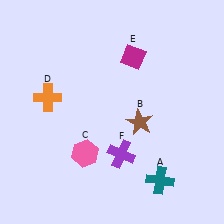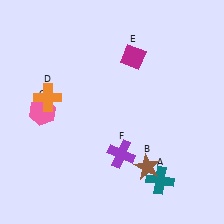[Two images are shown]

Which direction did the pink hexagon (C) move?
The pink hexagon (C) moved left.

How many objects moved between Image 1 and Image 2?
2 objects moved between the two images.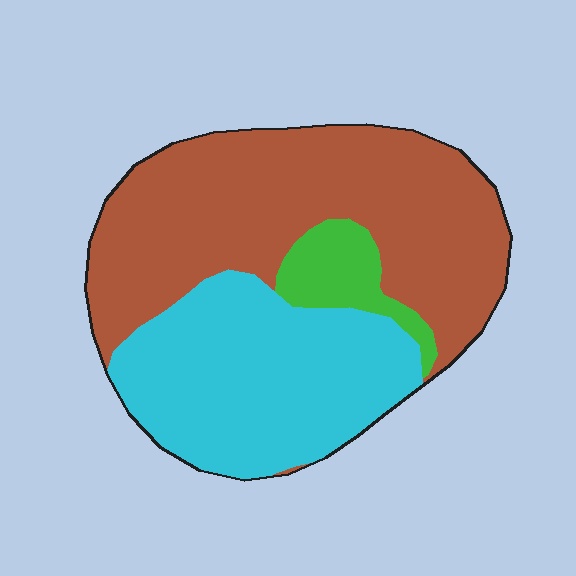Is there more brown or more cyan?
Brown.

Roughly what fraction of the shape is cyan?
Cyan takes up about three eighths (3/8) of the shape.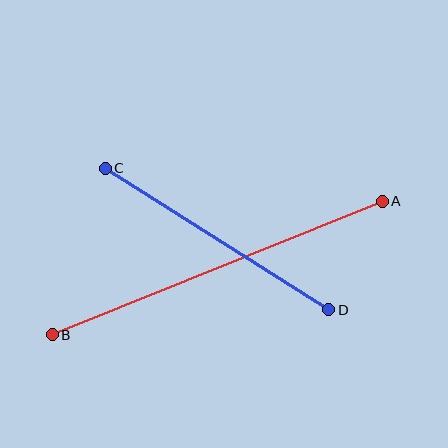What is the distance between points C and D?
The distance is approximately 264 pixels.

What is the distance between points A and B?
The distance is approximately 356 pixels.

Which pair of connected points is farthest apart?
Points A and B are farthest apart.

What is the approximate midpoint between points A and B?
The midpoint is at approximately (217, 268) pixels.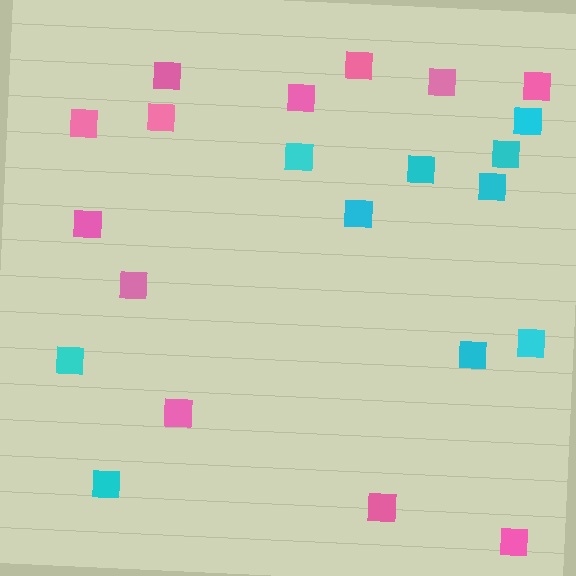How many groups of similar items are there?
There are 2 groups: one group of cyan squares (10) and one group of pink squares (12).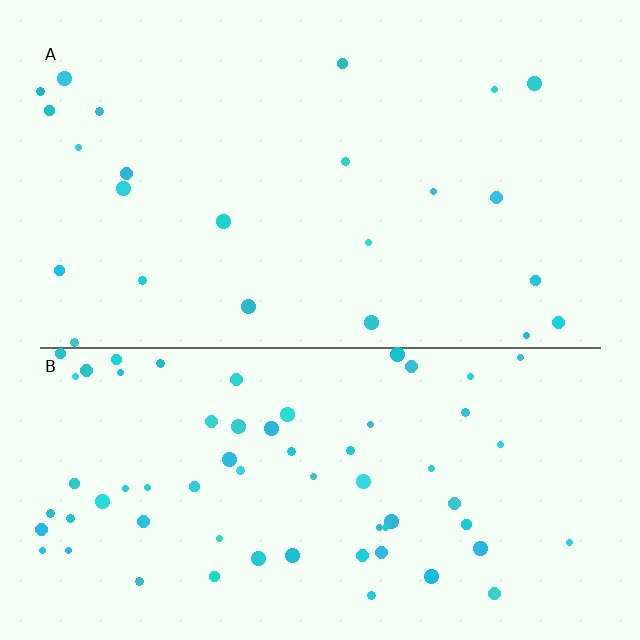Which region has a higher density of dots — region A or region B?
B (the bottom).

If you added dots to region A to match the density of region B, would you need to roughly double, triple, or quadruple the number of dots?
Approximately triple.